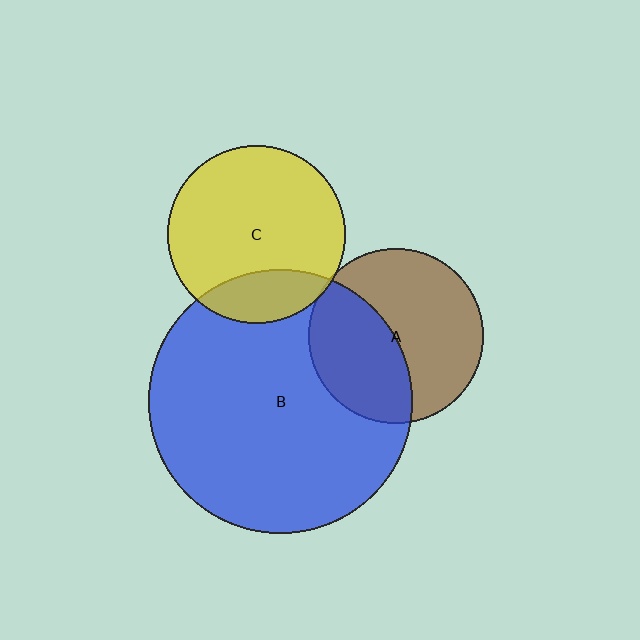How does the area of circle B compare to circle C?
Approximately 2.2 times.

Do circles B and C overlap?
Yes.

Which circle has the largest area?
Circle B (blue).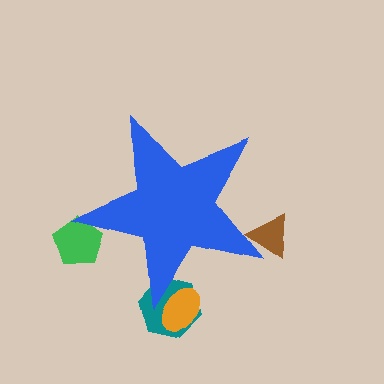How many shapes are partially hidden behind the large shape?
4 shapes are partially hidden.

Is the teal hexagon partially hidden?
Yes, the teal hexagon is partially hidden behind the blue star.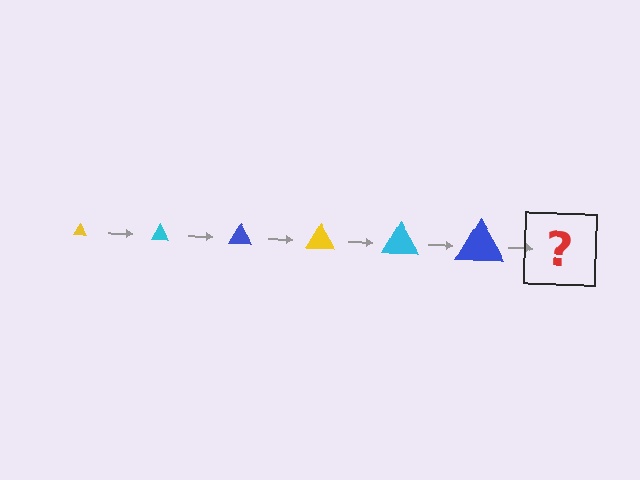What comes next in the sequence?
The next element should be a yellow triangle, larger than the previous one.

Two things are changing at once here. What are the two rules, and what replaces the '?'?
The two rules are that the triangle grows larger each step and the color cycles through yellow, cyan, and blue. The '?' should be a yellow triangle, larger than the previous one.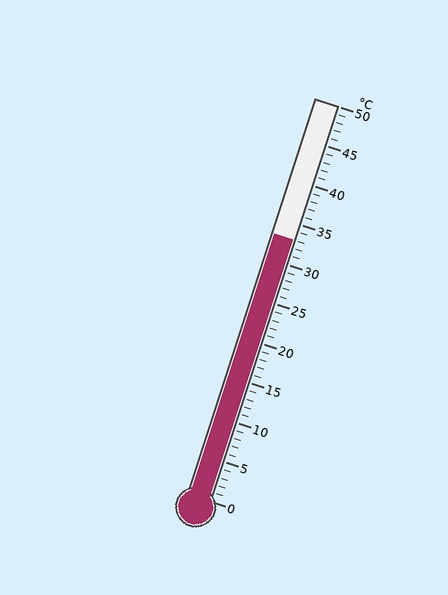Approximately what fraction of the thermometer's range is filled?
The thermometer is filled to approximately 65% of its range.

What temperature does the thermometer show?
The thermometer shows approximately 33°C.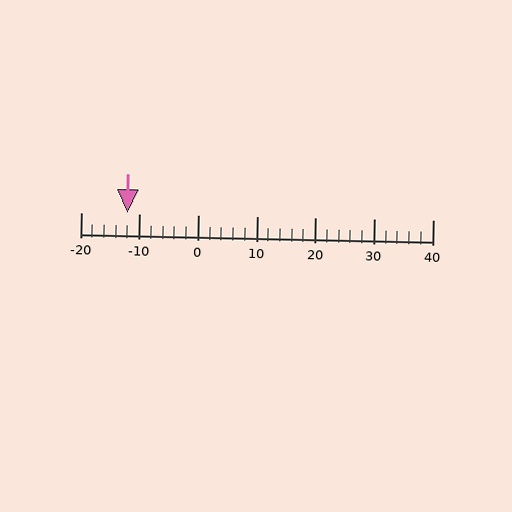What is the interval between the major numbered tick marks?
The major tick marks are spaced 10 units apart.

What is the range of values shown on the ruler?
The ruler shows values from -20 to 40.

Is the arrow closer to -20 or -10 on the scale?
The arrow is closer to -10.